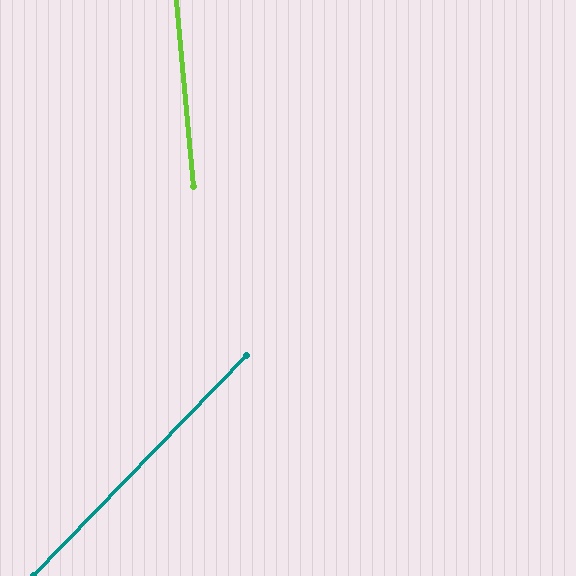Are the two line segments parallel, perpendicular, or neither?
Neither parallel nor perpendicular — they differ by about 49°.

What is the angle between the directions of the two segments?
Approximately 49 degrees.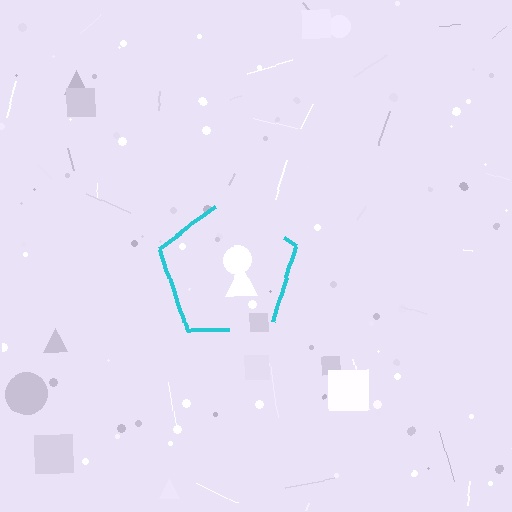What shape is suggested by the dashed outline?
The dashed outline suggests a pentagon.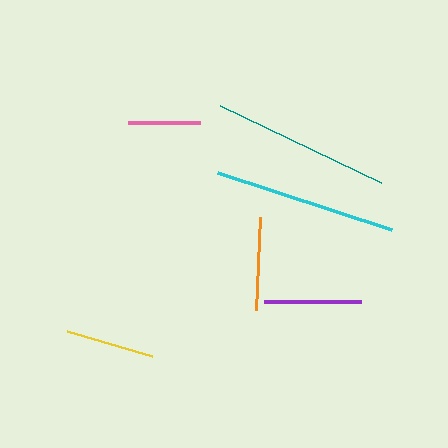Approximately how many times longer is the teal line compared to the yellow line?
The teal line is approximately 2.0 times the length of the yellow line.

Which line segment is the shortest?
The pink line is the shortest at approximately 72 pixels.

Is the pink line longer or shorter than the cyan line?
The cyan line is longer than the pink line.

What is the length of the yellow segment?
The yellow segment is approximately 89 pixels long.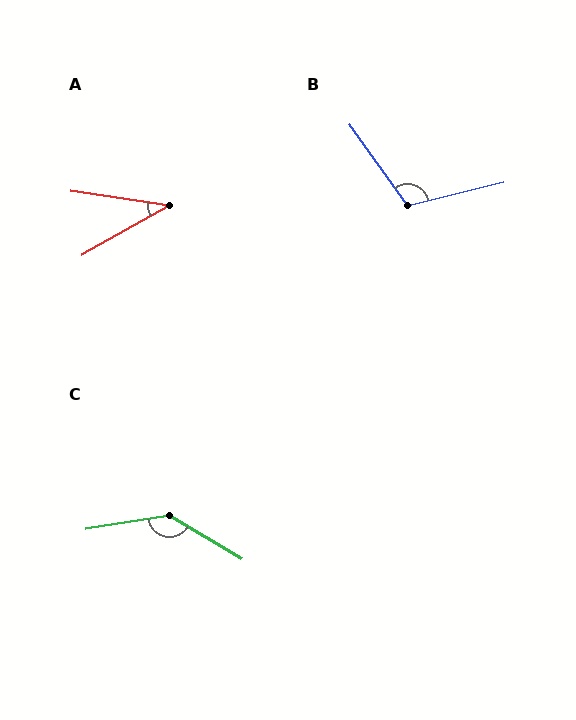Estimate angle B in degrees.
Approximately 112 degrees.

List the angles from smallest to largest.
A (38°), B (112°), C (140°).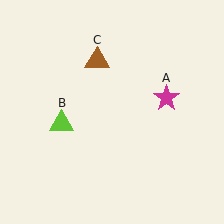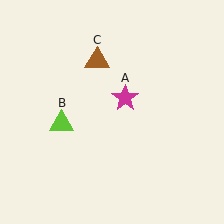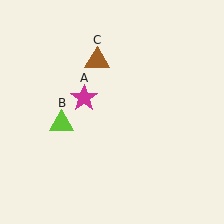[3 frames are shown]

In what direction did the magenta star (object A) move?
The magenta star (object A) moved left.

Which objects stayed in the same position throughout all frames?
Lime triangle (object B) and brown triangle (object C) remained stationary.